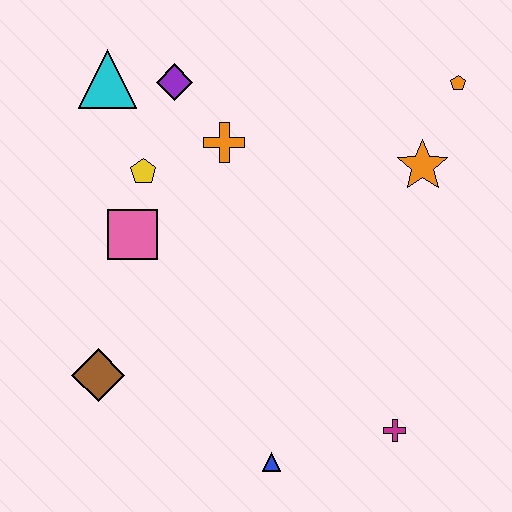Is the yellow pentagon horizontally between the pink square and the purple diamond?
Yes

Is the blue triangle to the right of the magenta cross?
No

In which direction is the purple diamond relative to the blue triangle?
The purple diamond is above the blue triangle.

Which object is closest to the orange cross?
The purple diamond is closest to the orange cross.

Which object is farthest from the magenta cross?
The cyan triangle is farthest from the magenta cross.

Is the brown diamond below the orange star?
Yes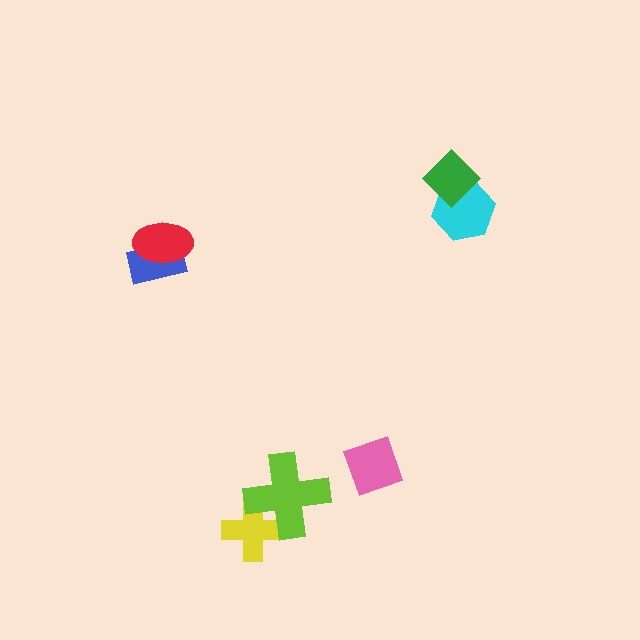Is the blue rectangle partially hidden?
Yes, it is partially covered by another shape.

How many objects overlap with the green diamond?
1 object overlaps with the green diamond.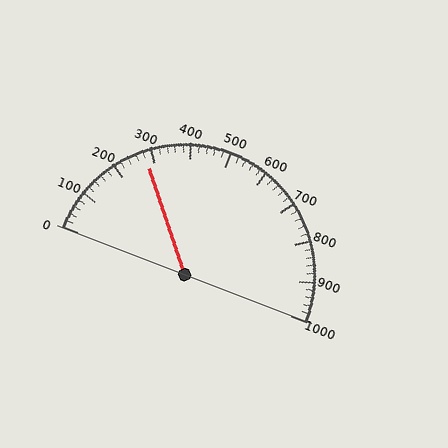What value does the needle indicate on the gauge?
The needle indicates approximately 280.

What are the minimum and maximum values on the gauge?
The gauge ranges from 0 to 1000.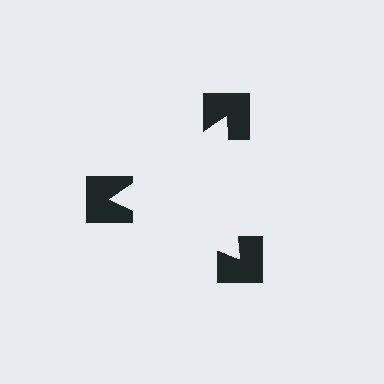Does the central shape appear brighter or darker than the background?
It typically appears slightly brighter than the background, even though no actual brightness change is drawn.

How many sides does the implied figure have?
3 sides.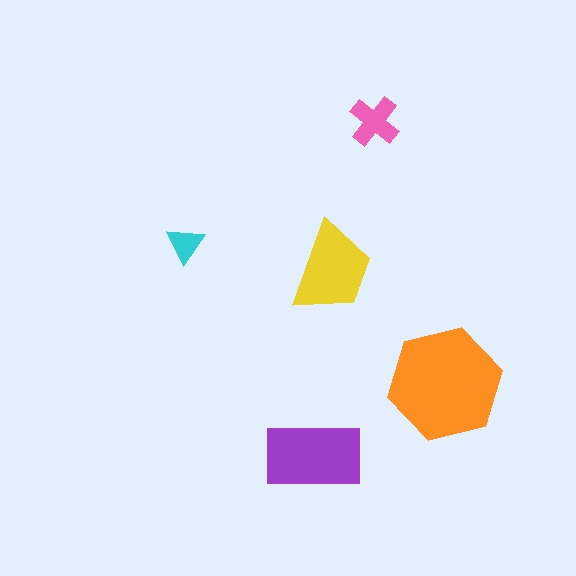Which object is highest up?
The pink cross is topmost.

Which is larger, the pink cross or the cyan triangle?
The pink cross.